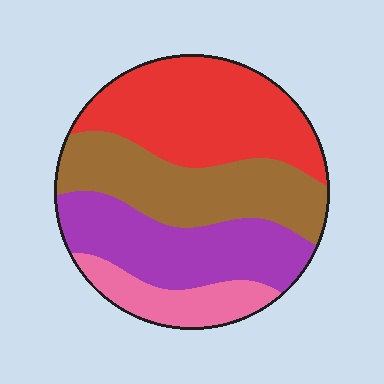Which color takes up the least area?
Pink, at roughly 15%.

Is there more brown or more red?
Red.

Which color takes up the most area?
Red, at roughly 35%.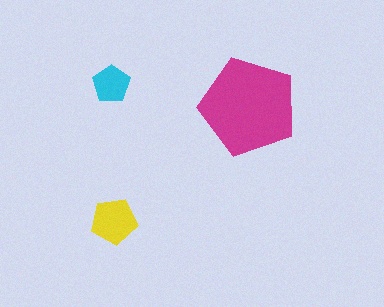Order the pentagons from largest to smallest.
the magenta one, the yellow one, the cyan one.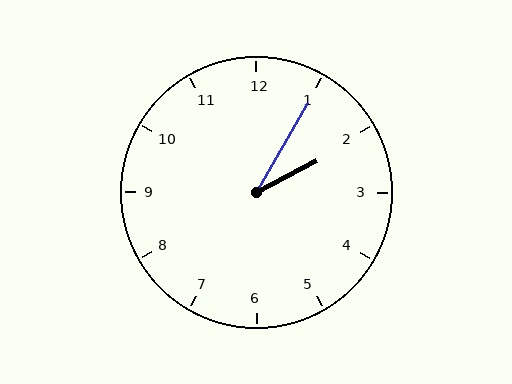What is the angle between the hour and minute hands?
Approximately 32 degrees.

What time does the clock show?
2:05.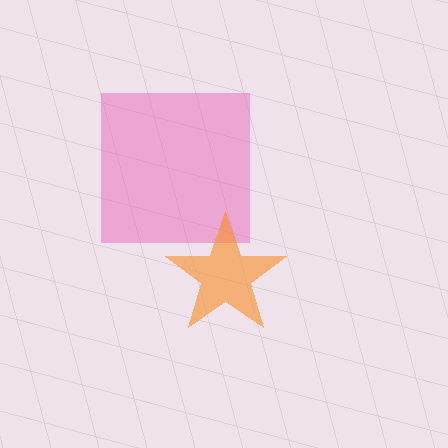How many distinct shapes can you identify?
There are 2 distinct shapes: a pink square, an orange star.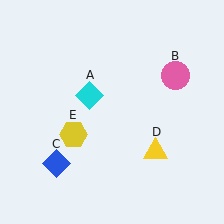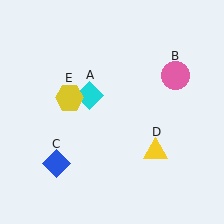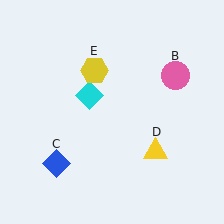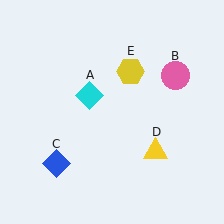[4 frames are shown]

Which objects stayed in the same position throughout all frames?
Cyan diamond (object A) and pink circle (object B) and blue diamond (object C) and yellow triangle (object D) remained stationary.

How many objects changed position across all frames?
1 object changed position: yellow hexagon (object E).